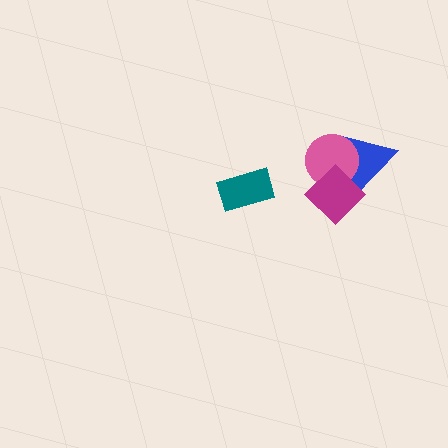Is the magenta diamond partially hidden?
No, no other shape covers it.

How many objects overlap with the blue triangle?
2 objects overlap with the blue triangle.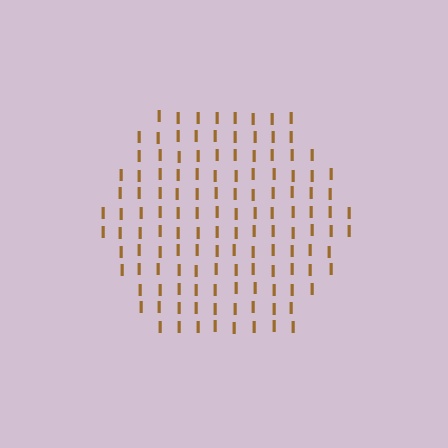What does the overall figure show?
The overall figure shows a hexagon.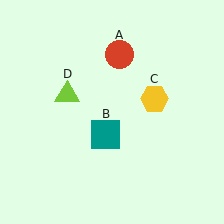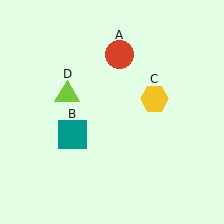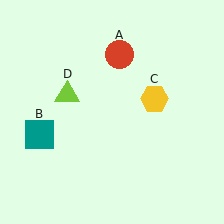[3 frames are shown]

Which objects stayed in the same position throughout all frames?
Red circle (object A) and yellow hexagon (object C) and lime triangle (object D) remained stationary.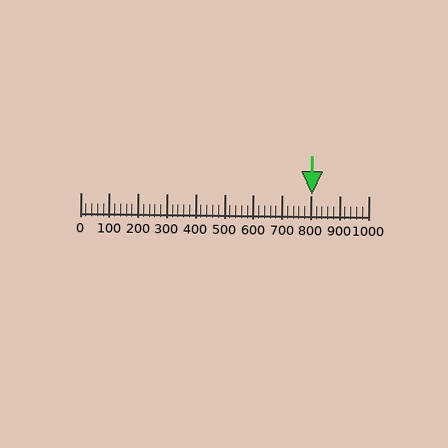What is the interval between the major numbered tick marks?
The major tick marks are spaced 100 units apart.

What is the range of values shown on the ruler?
The ruler shows values from 0 to 1000.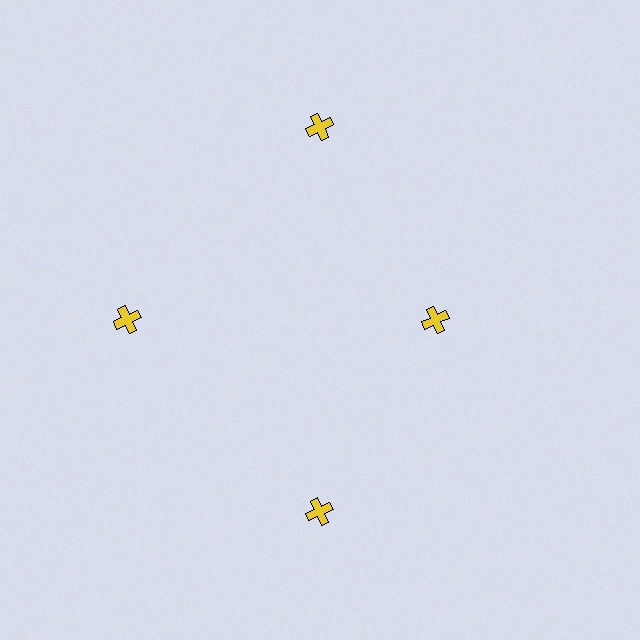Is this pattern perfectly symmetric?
No. The 4 yellow crosses are arranged in a ring, but one element near the 3 o'clock position is pulled inward toward the center, breaking the 4-fold rotational symmetry.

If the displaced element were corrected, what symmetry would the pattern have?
It would have 4-fold rotational symmetry — the pattern would map onto itself every 90 degrees.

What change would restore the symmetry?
The symmetry would be restored by moving it outward, back onto the ring so that all 4 crosses sit at equal angles and equal distance from the center.